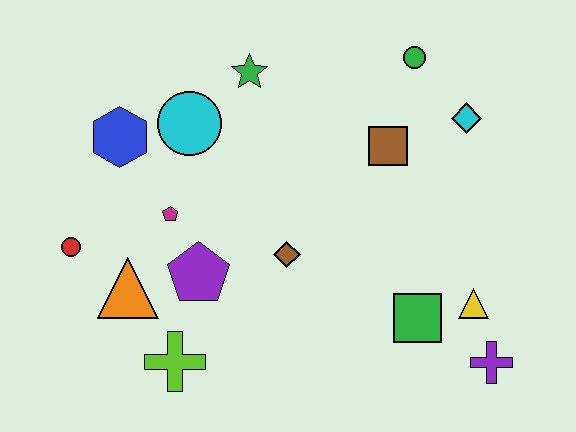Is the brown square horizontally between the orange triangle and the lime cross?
No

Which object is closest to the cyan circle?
The blue hexagon is closest to the cyan circle.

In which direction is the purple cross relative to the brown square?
The purple cross is below the brown square.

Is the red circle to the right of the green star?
No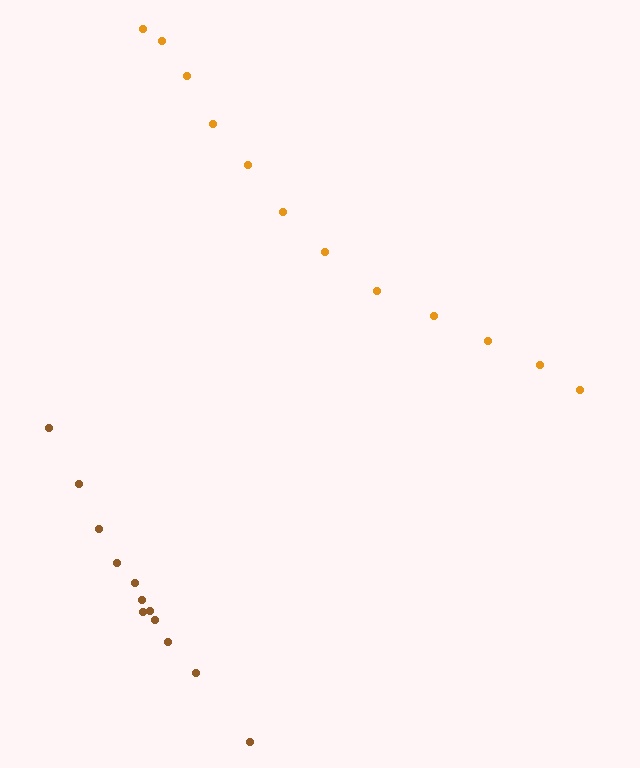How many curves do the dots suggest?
There are 2 distinct paths.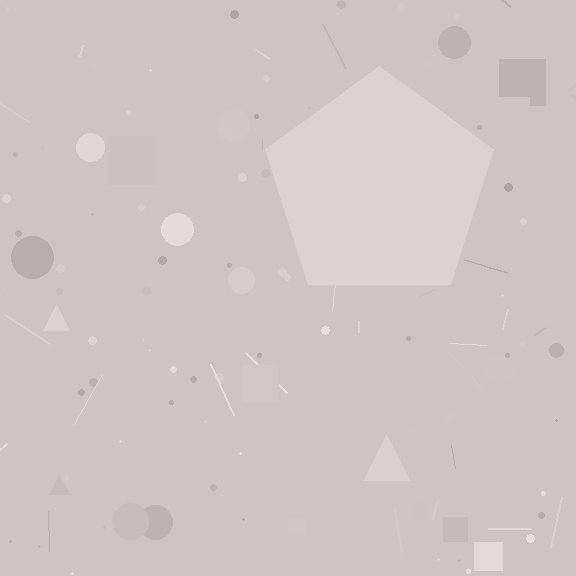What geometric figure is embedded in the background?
A pentagon is embedded in the background.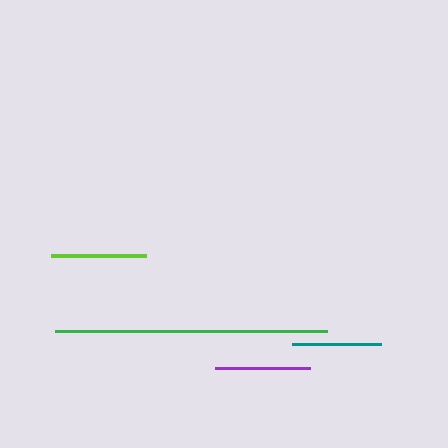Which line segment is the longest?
The green line is the longest at approximately 272 pixels.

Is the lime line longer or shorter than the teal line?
The lime line is longer than the teal line.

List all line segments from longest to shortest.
From longest to shortest: green, purple, lime, teal.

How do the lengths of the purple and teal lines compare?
The purple and teal lines are approximately the same length.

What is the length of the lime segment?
The lime segment is approximately 94 pixels long.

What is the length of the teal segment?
The teal segment is approximately 89 pixels long.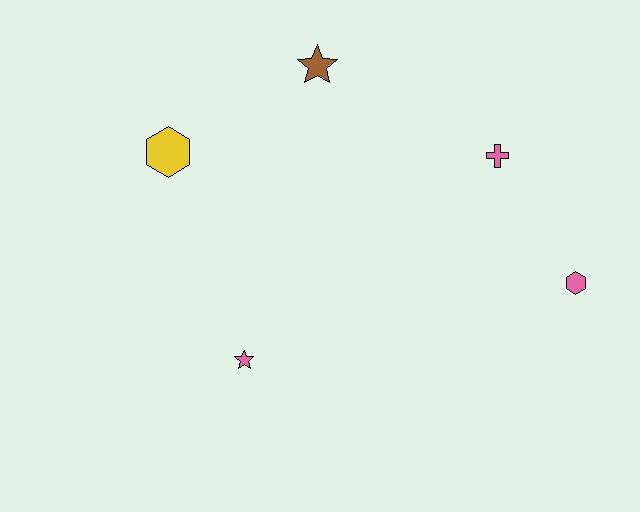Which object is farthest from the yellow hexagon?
The pink hexagon is farthest from the yellow hexagon.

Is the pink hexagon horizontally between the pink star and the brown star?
No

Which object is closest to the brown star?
The yellow hexagon is closest to the brown star.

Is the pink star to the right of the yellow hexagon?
Yes